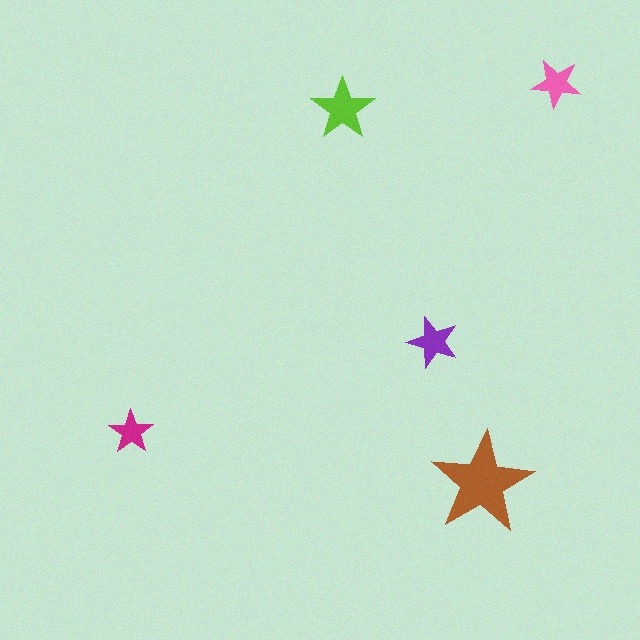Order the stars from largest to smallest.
the brown one, the lime one, the purple one, the pink one, the magenta one.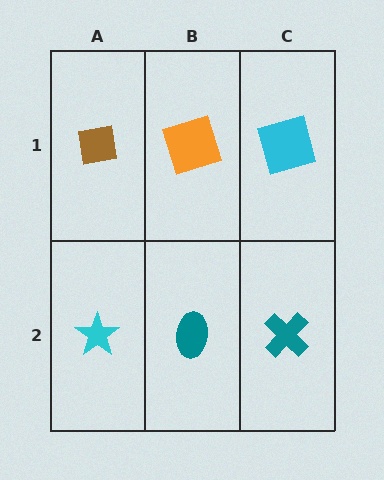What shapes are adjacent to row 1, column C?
A teal cross (row 2, column C), an orange square (row 1, column B).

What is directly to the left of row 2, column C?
A teal ellipse.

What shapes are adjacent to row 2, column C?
A cyan square (row 1, column C), a teal ellipse (row 2, column B).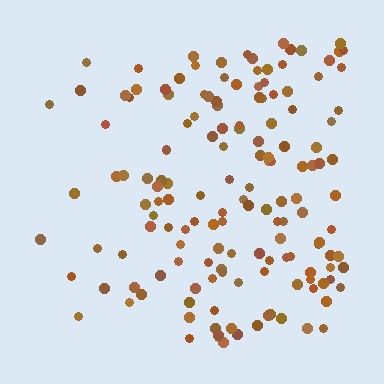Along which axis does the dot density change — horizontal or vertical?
Horizontal.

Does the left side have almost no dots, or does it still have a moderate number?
Still a moderate number, just noticeably fewer than the right.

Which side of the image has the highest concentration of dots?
The right.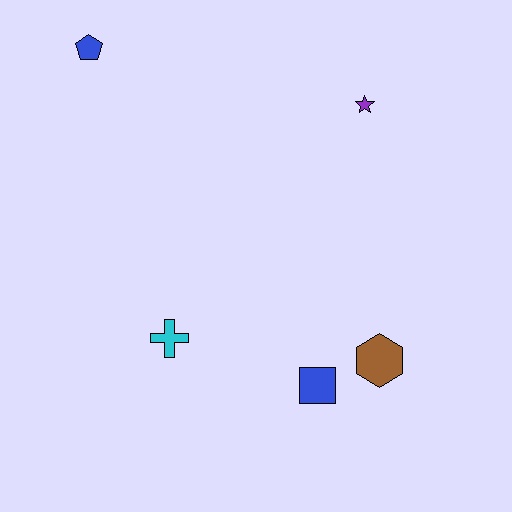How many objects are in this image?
There are 5 objects.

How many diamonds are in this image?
There are no diamonds.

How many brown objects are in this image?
There is 1 brown object.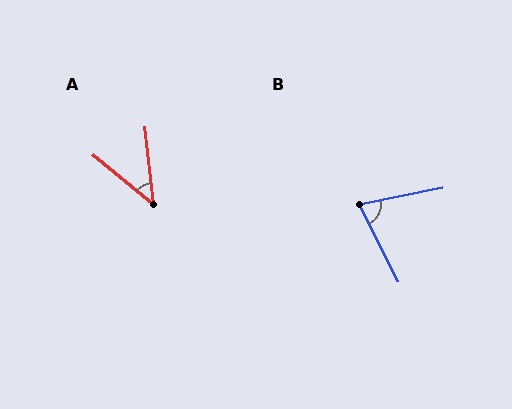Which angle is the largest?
B, at approximately 75 degrees.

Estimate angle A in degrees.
Approximately 45 degrees.